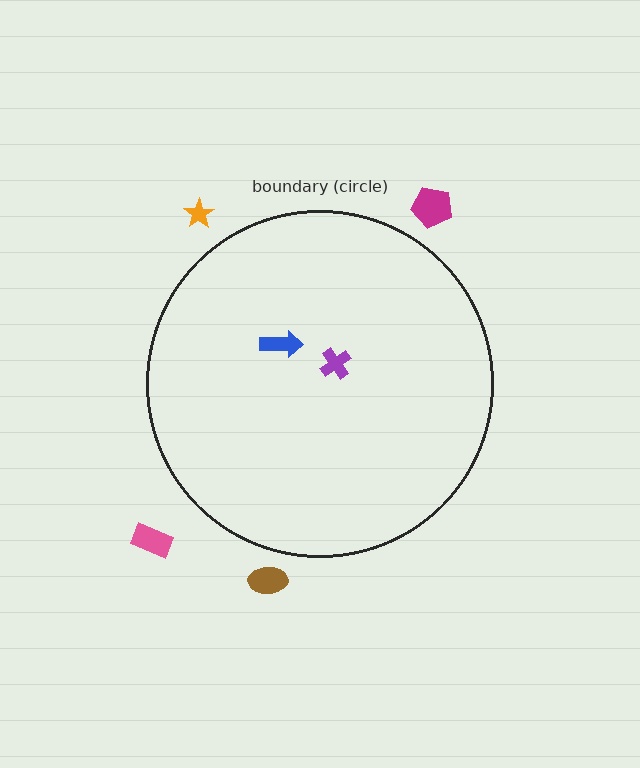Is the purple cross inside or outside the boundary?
Inside.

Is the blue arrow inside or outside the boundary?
Inside.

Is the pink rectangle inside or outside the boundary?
Outside.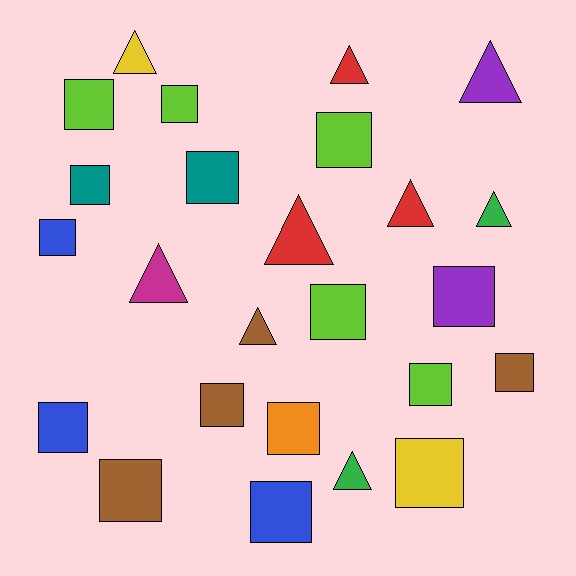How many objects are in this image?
There are 25 objects.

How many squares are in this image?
There are 16 squares.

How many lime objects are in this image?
There are 5 lime objects.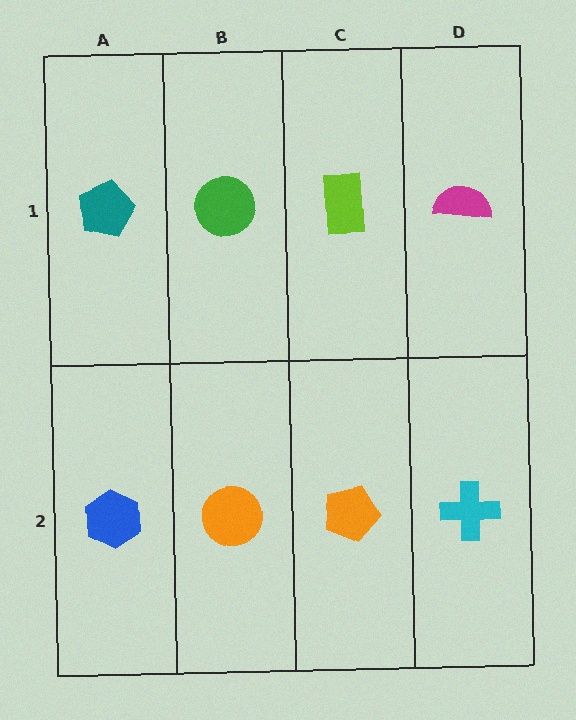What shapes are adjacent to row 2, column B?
A green circle (row 1, column B), a blue hexagon (row 2, column A), an orange pentagon (row 2, column C).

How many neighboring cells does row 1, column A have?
2.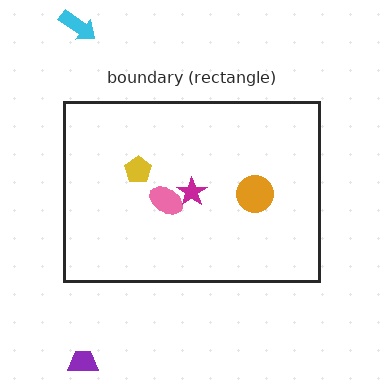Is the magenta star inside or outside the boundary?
Inside.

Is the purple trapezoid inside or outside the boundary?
Outside.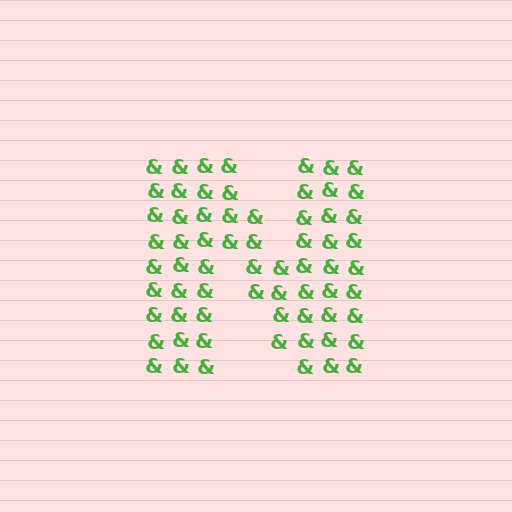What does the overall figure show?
The overall figure shows the letter N.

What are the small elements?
The small elements are ampersands.